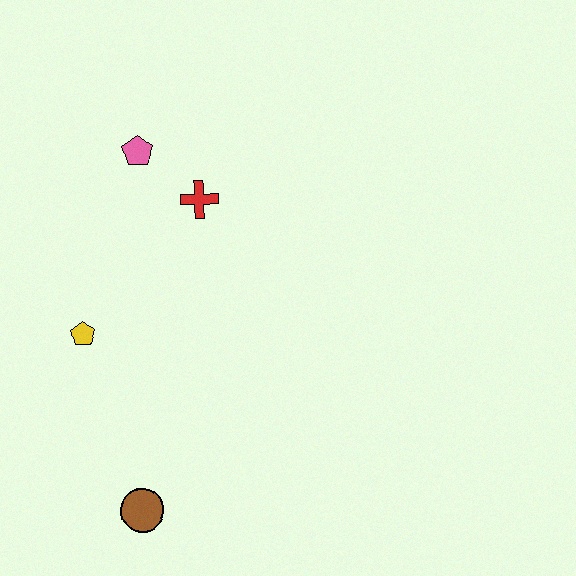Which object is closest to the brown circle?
The yellow pentagon is closest to the brown circle.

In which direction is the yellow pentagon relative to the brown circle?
The yellow pentagon is above the brown circle.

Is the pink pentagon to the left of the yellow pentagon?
No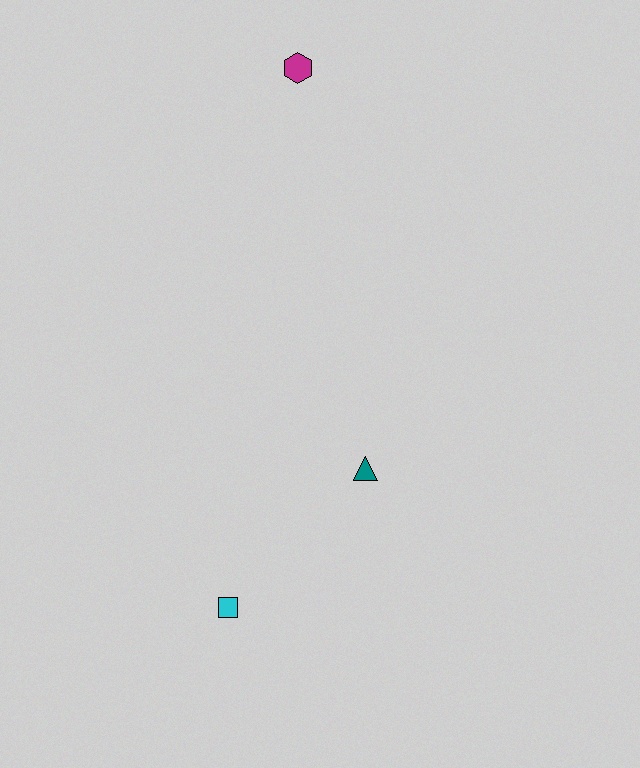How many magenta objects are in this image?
There is 1 magenta object.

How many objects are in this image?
There are 3 objects.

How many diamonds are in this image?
There are no diamonds.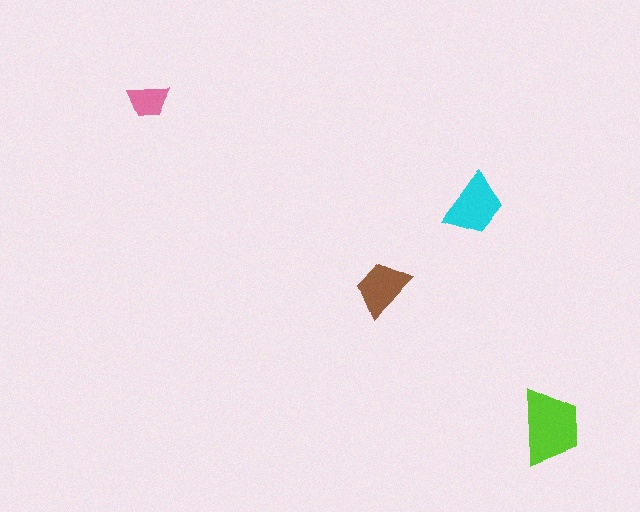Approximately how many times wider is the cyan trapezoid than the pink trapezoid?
About 1.5 times wider.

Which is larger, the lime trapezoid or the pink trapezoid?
The lime one.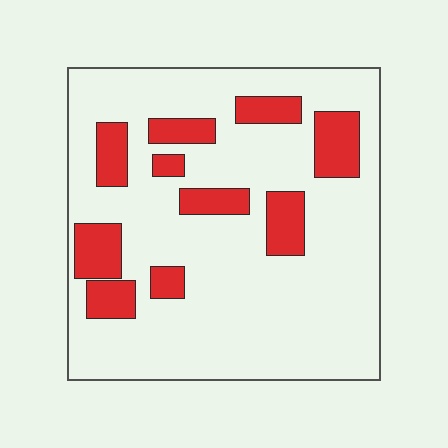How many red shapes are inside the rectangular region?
10.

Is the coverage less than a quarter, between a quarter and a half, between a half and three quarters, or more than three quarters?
Less than a quarter.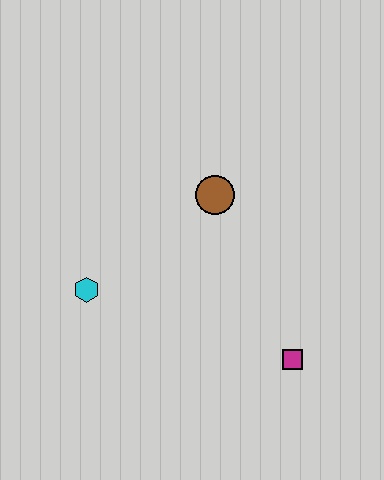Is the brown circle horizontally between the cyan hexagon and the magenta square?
Yes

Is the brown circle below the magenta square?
No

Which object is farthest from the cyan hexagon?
The magenta square is farthest from the cyan hexagon.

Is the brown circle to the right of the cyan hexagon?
Yes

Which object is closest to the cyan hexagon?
The brown circle is closest to the cyan hexagon.